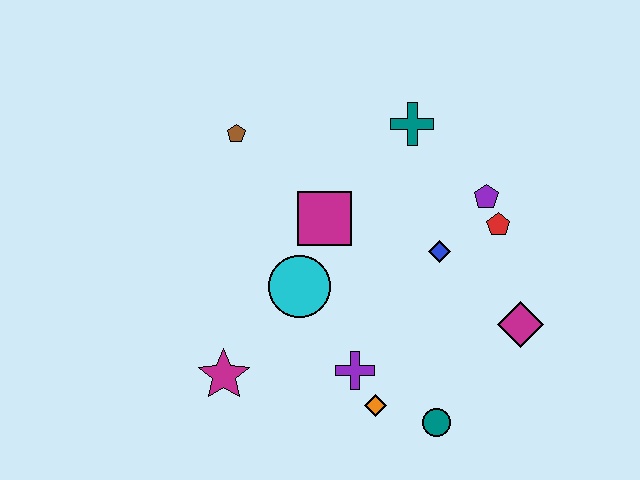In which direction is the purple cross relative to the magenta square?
The purple cross is below the magenta square.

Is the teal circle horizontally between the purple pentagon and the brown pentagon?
Yes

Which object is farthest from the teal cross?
The magenta star is farthest from the teal cross.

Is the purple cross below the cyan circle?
Yes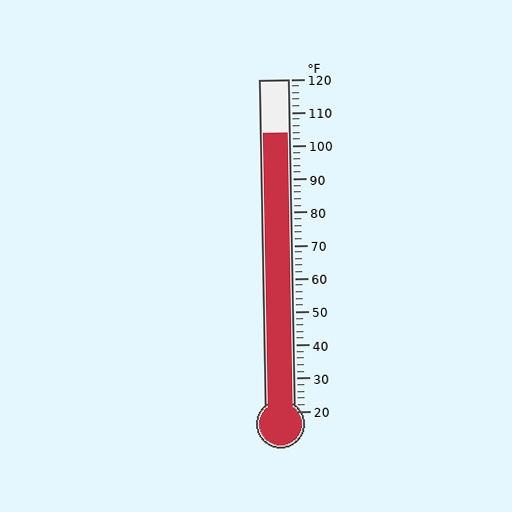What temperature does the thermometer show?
The thermometer shows approximately 104°F.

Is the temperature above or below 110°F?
The temperature is below 110°F.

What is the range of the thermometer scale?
The thermometer scale ranges from 20°F to 120°F.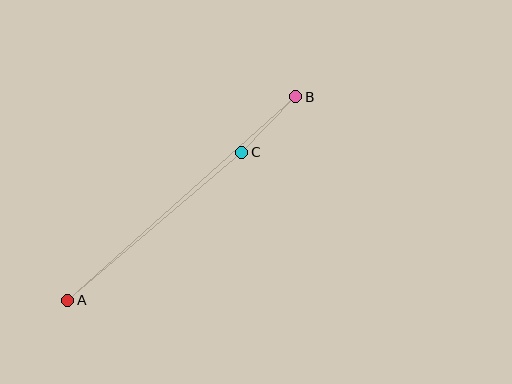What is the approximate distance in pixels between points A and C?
The distance between A and C is approximately 229 pixels.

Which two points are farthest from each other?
Points A and B are farthest from each other.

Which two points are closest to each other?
Points B and C are closest to each other.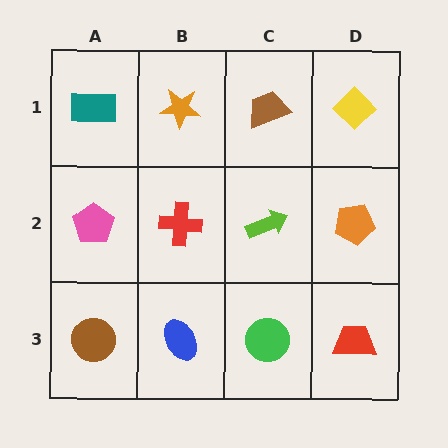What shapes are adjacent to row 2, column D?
A yellow diamond (row 1, column D), a red trapezoid (row 3, column D), a lime arrow (row 2, column C).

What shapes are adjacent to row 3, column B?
A red cross (row 2, column B), a brown circle (row 3, column A), a green circle (row 3, column C).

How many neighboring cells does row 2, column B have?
4.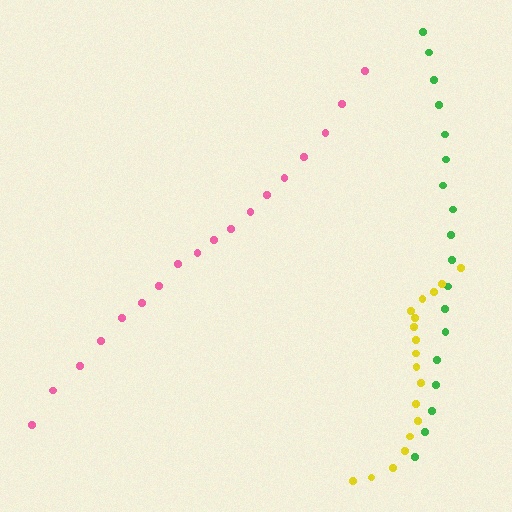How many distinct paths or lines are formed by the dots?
There are 3 distinct paths.